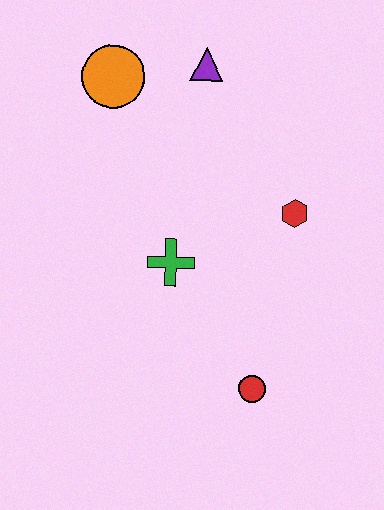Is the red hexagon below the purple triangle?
Yes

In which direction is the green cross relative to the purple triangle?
The green cross is below the purple triangle.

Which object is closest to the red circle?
The green cross is closest to the red circle.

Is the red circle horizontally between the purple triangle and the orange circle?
No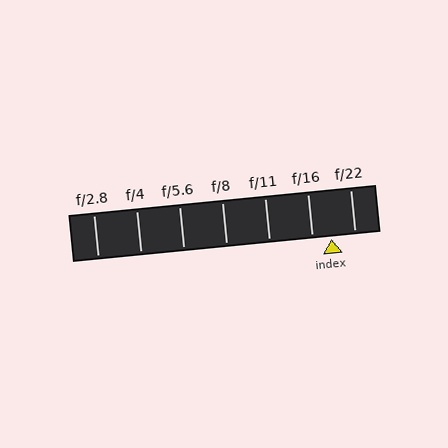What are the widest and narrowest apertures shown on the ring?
The widest aperture shown is f/2.8 and the narrowest is f/22.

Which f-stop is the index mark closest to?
The index mark is closest to f/16.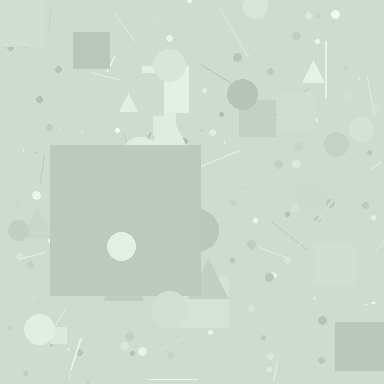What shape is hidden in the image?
A square is hidden in the image.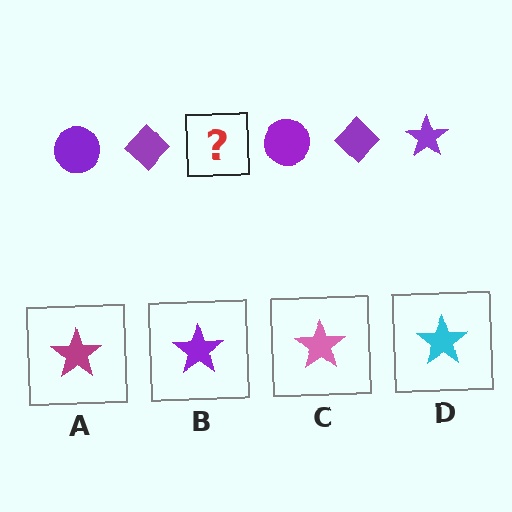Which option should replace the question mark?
Option B.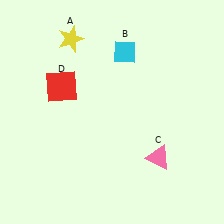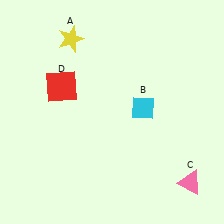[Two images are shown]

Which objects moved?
The objects that moved are: the cyan diamond (B), the pink triangle (C).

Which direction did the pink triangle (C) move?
The pink triangle (C) moved right.